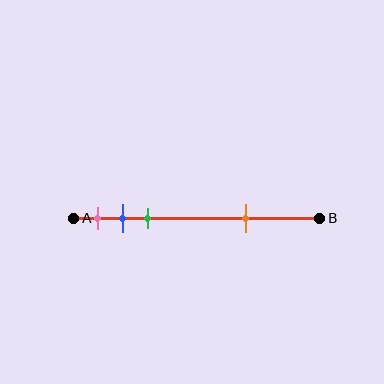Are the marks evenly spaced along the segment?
No, the marks are not evenly spaced.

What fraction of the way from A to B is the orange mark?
The orange mark is approximately 70% (0.7) of the way from A to B.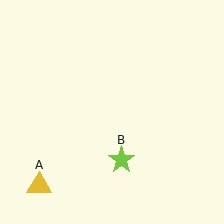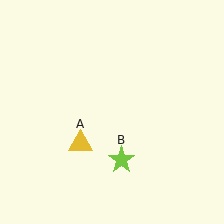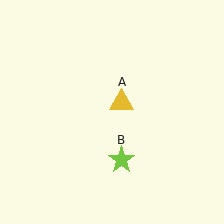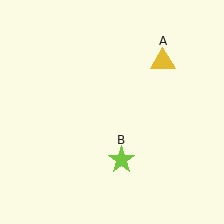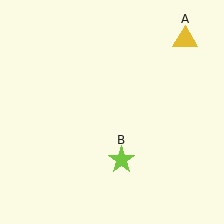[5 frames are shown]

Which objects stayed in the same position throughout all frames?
Lime star (object B) remained stationary.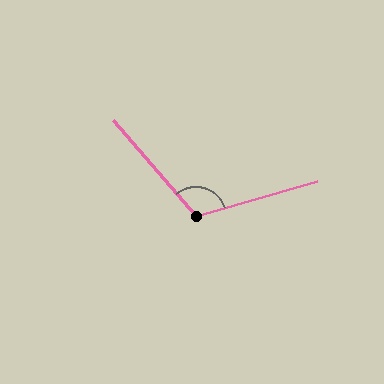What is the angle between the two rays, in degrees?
Approximately 115 degrees.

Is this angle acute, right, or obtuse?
It is obtuse.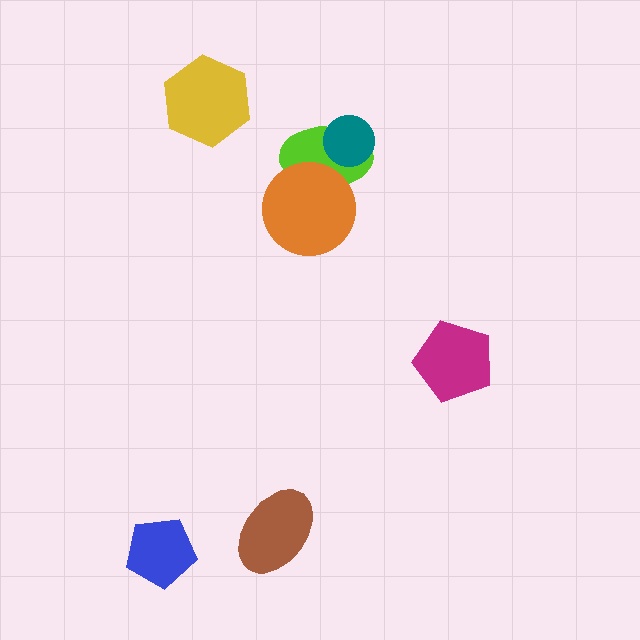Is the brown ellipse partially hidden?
No, no other shape covers it.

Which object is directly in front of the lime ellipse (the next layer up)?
The teal circle is directly in front of the lime ellipse.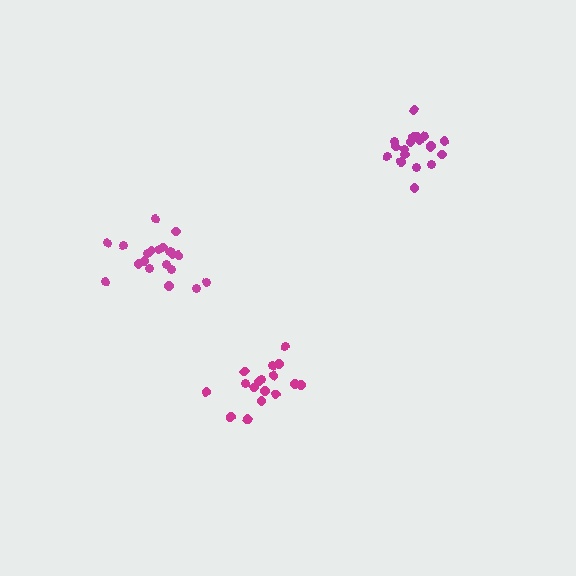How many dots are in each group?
Group 1: 17 dots, Group 2: 21 dots, Group 3: 20 dots (58 total).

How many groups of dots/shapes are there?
There are 3 groups.